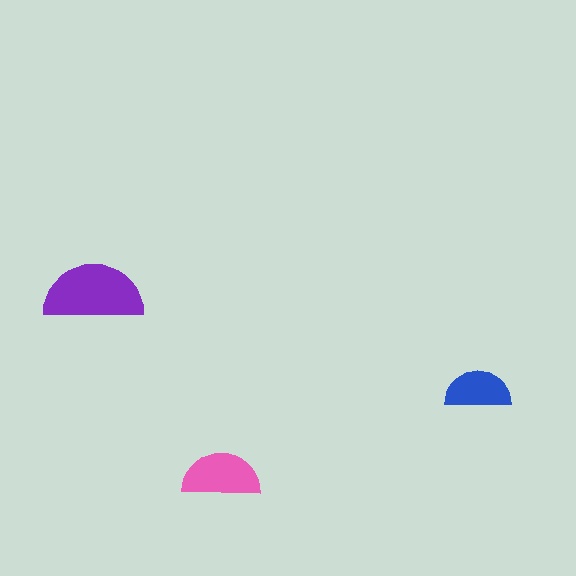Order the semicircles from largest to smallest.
the purple one, the pink one, the blue one.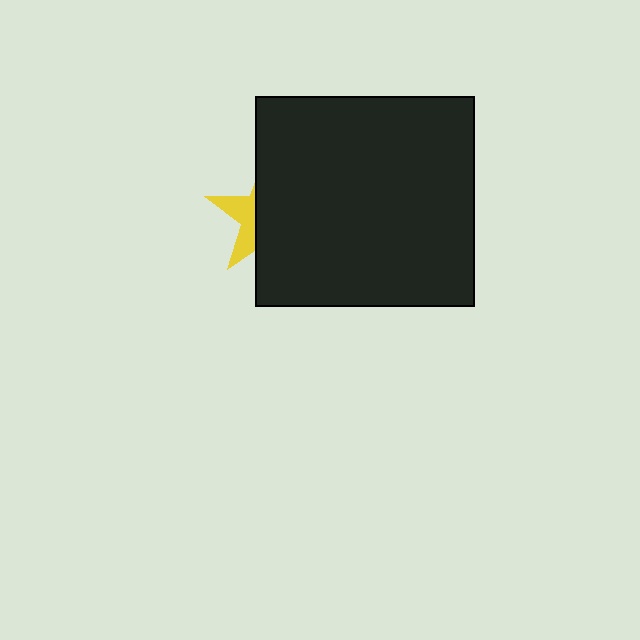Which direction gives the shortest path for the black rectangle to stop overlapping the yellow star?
Moving right gives the shortest separation.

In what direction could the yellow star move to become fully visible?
The yellow star could move left. That would shift it out from behind the black rectangle entirely.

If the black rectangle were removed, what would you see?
You would see the complete yellow star.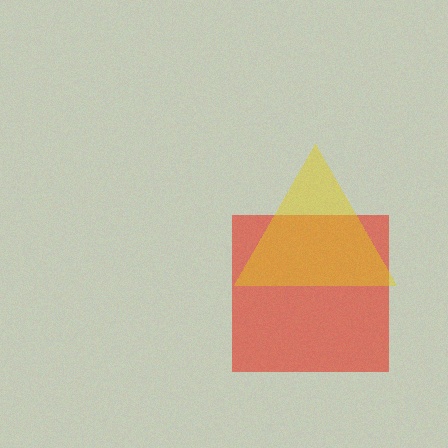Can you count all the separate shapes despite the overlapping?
Yes, there are 2 separate shapes.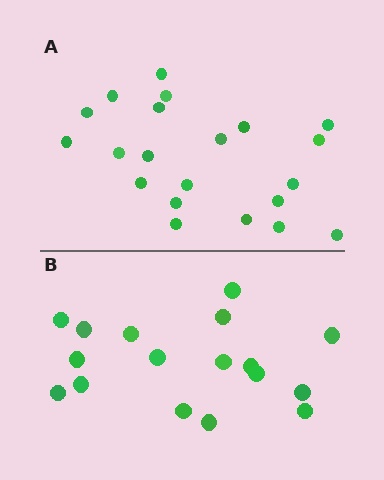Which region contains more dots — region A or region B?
Region A (the top region) has more dots.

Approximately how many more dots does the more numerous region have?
Region A has about 4 more dots than region B.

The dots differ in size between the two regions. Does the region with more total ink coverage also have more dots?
No. Region B has more total ink coverage because its dots are larger, but region A actually contains more individual dots. Total area can be misleading — the number of items is what matters here.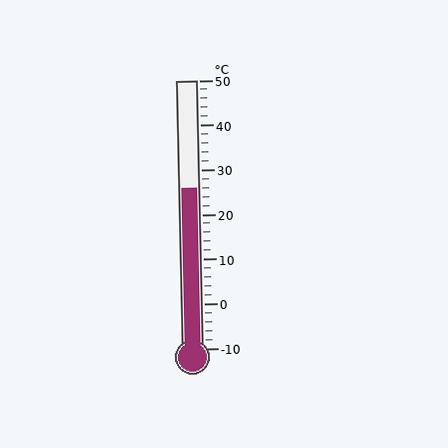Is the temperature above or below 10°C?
The temperature is above 10°C.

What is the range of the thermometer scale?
The thermometer scale ranges from -10°C to 50°C.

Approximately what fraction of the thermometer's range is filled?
The thermometer is filled to approximately 60% of its range.